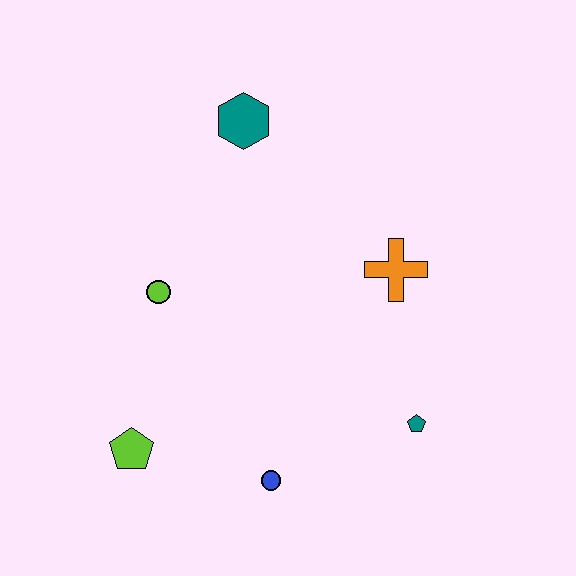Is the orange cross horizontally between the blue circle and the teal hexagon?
No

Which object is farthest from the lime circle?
The teal pentagon is farthest from the lime circle.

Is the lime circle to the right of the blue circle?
No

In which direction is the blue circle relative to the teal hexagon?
The blue circle is below the teal hexagon.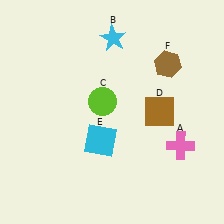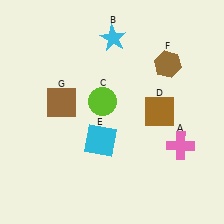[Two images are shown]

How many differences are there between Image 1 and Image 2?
There is 1 difference between the two images.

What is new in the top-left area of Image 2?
A brown square (G) was added in the top-left area of Image 2.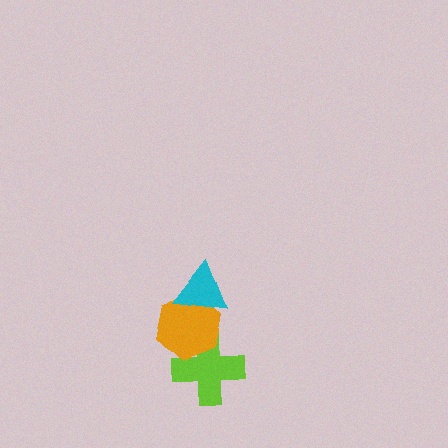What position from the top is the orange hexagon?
The orange hexagon is 2nd from the top.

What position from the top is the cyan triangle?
The cyan triangle is 1st from the top.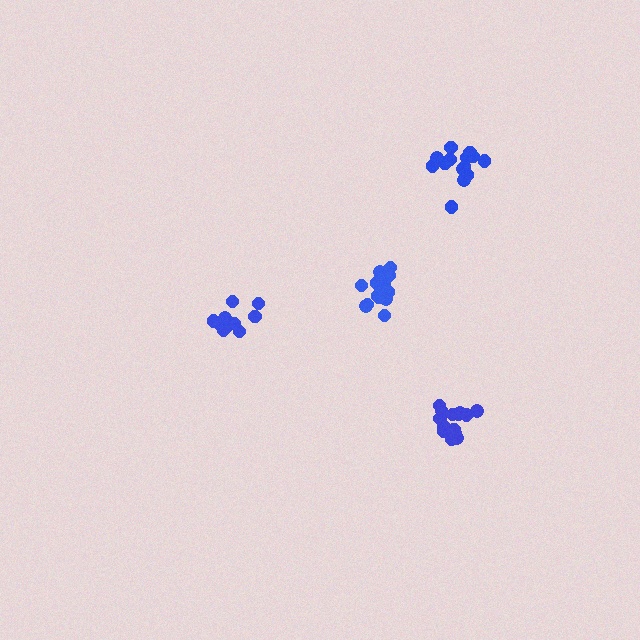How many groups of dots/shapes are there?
There are 4 groups.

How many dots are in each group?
Group 1: 17 dots, Group 2: 12 dots, Group 3: 14 dots, Group 4: 16 dots (59 total).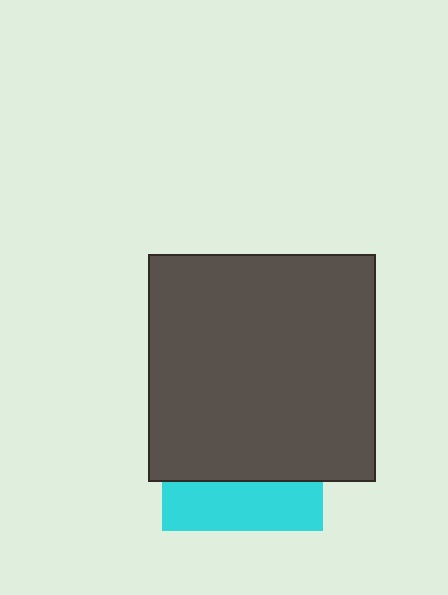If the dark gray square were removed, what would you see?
You would see the complete cyan square.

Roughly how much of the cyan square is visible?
A small part of it is visible (roughly 31%).